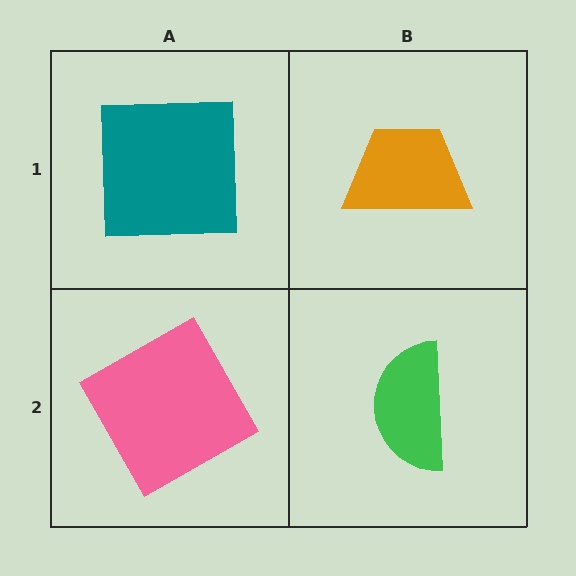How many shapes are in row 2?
2 shapes.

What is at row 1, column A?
A teal square.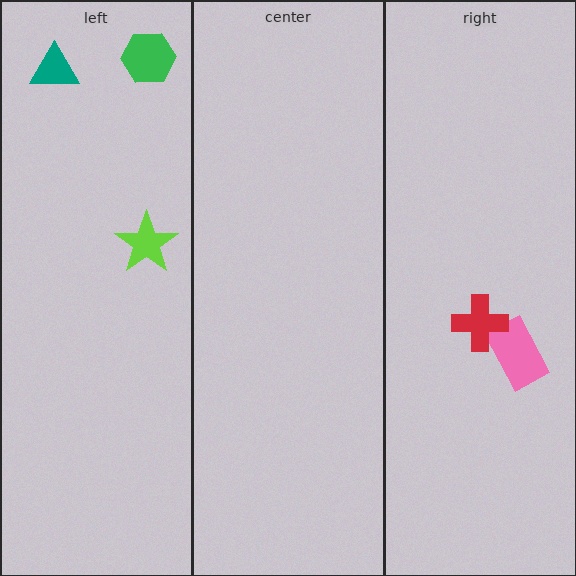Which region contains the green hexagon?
The left region.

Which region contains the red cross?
The right region.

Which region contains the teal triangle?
The left region.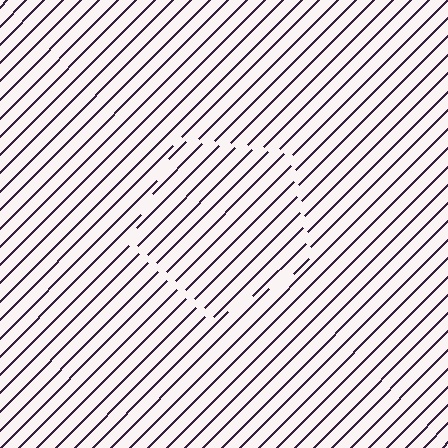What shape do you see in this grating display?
An illusory pentagon. The interior of the shape contains the same grating, shifted by half a period — the contour is defined by the phase discontinuity where line-ends from the inner and outer gratings abut.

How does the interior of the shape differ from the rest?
The interior of the shape contains the same grating, shifted by half a period — the contour is defined by the phase discontinuity where line-ends from the inner and outer gratings abut.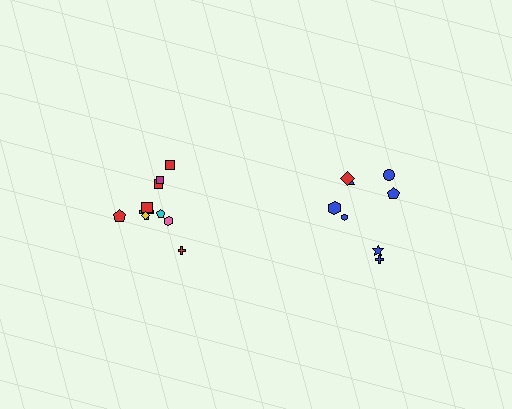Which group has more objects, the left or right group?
The left group.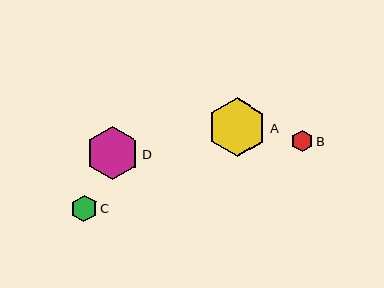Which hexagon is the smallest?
Hexagon B is the smallest with a size of approximately 22 pixels.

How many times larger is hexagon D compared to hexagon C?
Hexagon D is approximately 2.0 times the size of hexagon C.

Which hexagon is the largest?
Hexagon A is the largest with a size of approximately 60 pixels.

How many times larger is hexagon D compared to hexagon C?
Hexagon D is approximately 2.0 times the size of hexagon C.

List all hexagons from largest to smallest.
From largest to smallest: A, D, C, B.